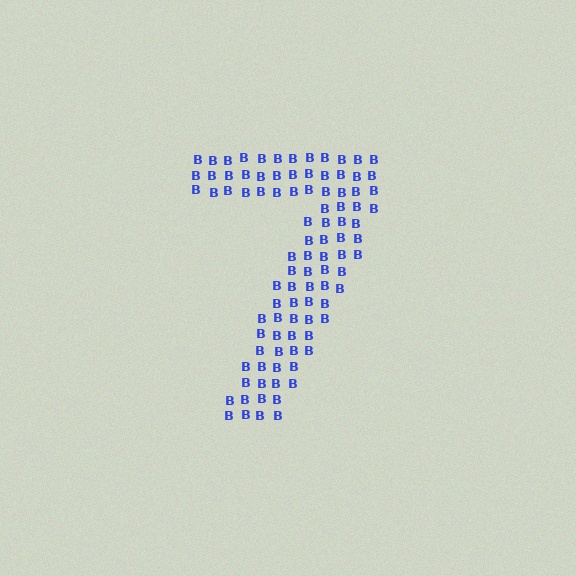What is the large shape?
The large shape is the digit 7.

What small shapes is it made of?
It is made of small letter B's.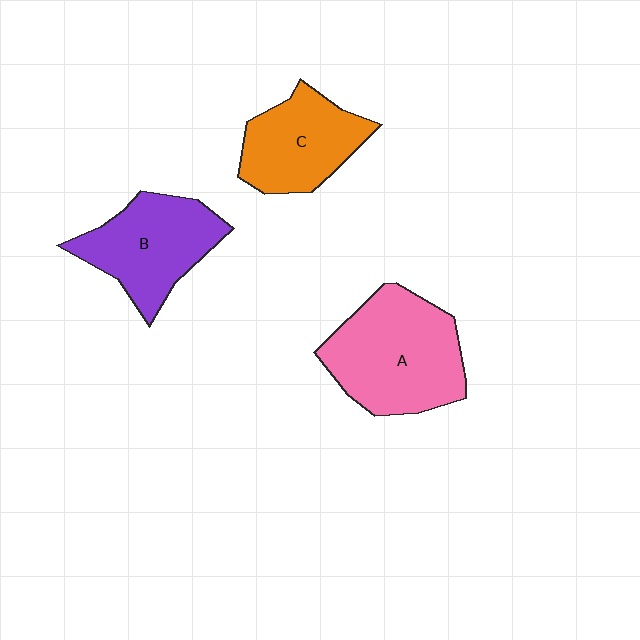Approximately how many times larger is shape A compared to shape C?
Approximately 1.4 times.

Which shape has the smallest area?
Shape C (orange).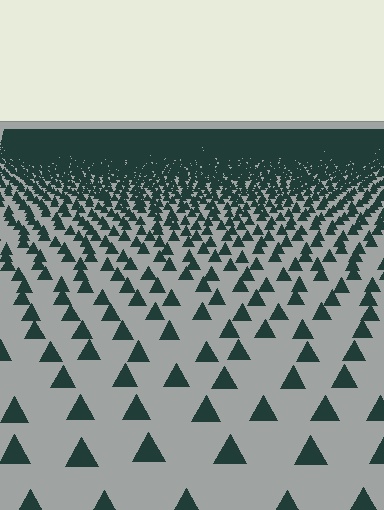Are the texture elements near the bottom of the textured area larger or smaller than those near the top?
Larger. Near the bottom, elements are closer to the viewer and appear at a bigger on-screen size.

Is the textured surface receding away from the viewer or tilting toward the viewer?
The surface is receding away from the viewer. Texture elements get smaller and denser toward the top.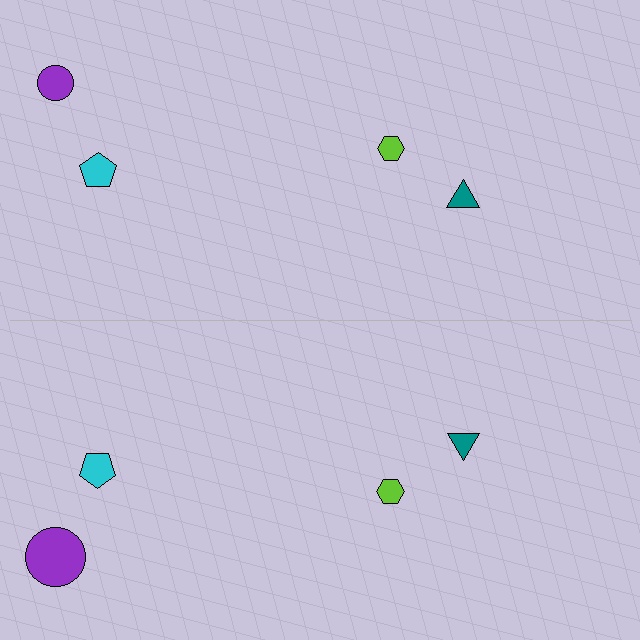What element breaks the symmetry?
The purple circle on the bottom side has a different size than its mirror counterpart.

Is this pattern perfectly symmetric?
No, the pattern is not perfectly symmetric. The purple circle on the bottom side has a different size than its mirror counterpart.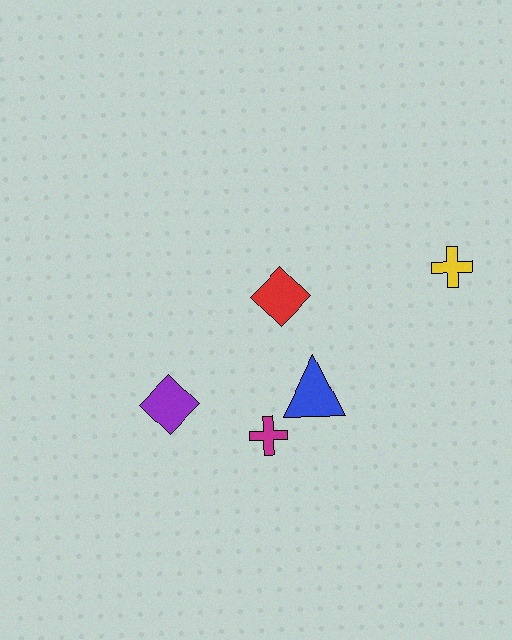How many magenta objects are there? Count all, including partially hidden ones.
There is 1 magenta object.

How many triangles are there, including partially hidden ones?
There is 1 triangle.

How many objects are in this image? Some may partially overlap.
There are 5 objects.